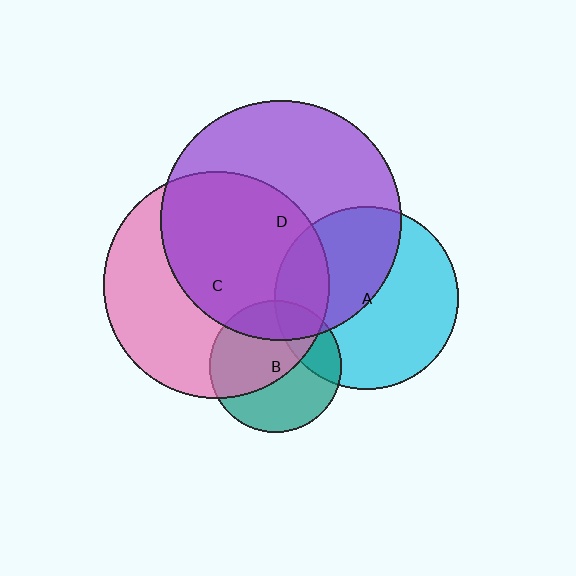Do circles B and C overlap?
Yes.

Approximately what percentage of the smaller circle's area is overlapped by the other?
Approximately 55%.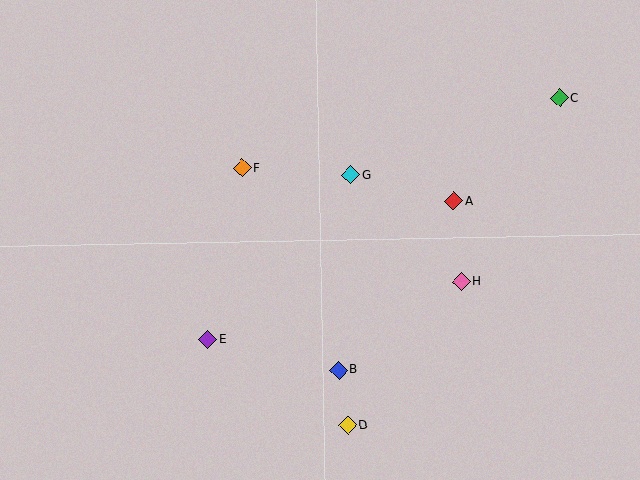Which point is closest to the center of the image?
Point G at (350, 175) is closest to the center.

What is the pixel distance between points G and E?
The distance between G and E is 218 pixels.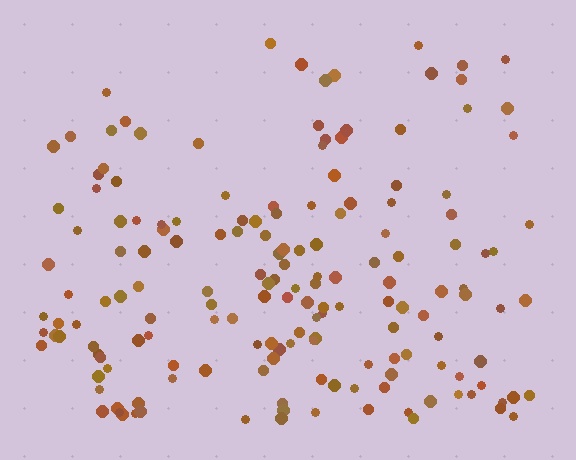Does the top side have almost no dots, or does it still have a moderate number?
Still a moderate number, just noticeably fewer than the bottom.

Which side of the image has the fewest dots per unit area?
The top.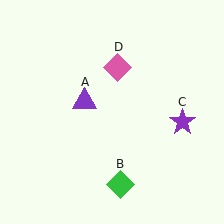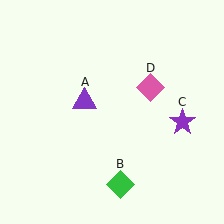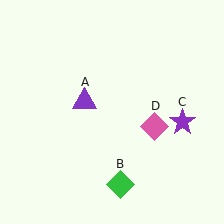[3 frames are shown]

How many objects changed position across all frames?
1 object changed position: pink diamond (object D).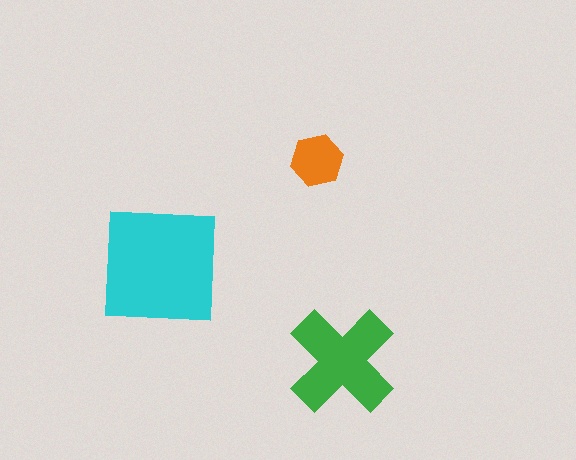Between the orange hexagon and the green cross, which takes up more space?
The green cross.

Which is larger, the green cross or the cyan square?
The cyan square.